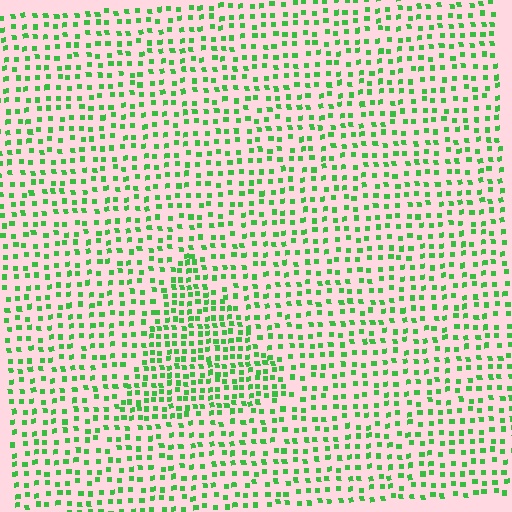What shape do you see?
I see a triangle.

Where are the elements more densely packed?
The elements are more densely packed inside the triangle boundary.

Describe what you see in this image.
The image contains small green elements arranged at two different densities. A triangle-shaped region is visible where the elements are more densely packed than the surrounding area.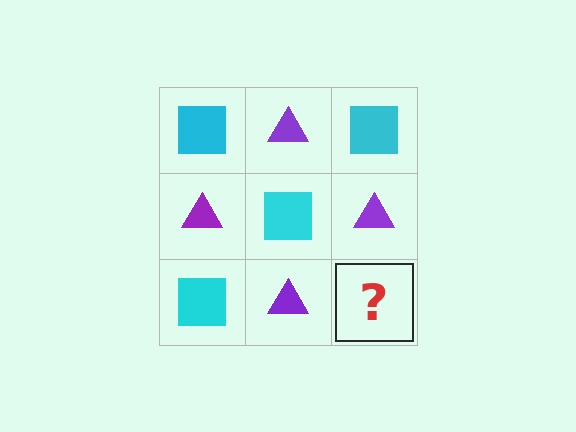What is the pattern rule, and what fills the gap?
The rule is that it alternates cyan square and purple triangle in a checkerboard pattern. The gap should be filled with a cyan square.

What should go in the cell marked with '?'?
The missing cell should contain a cyan square.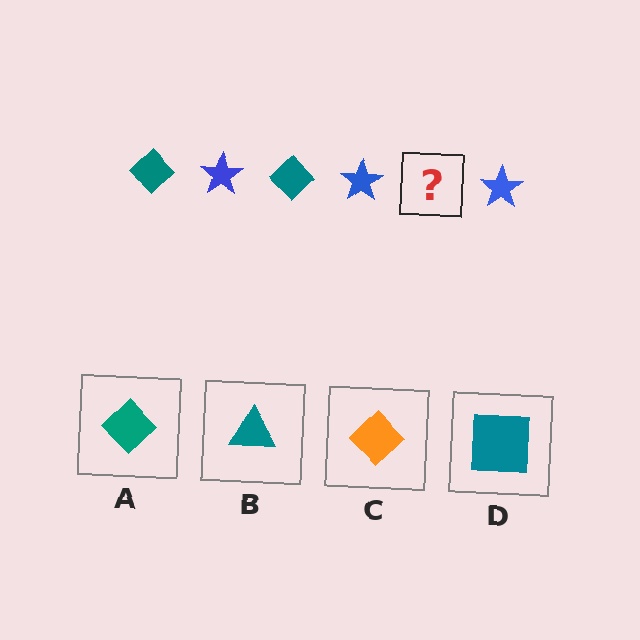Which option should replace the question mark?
Option A.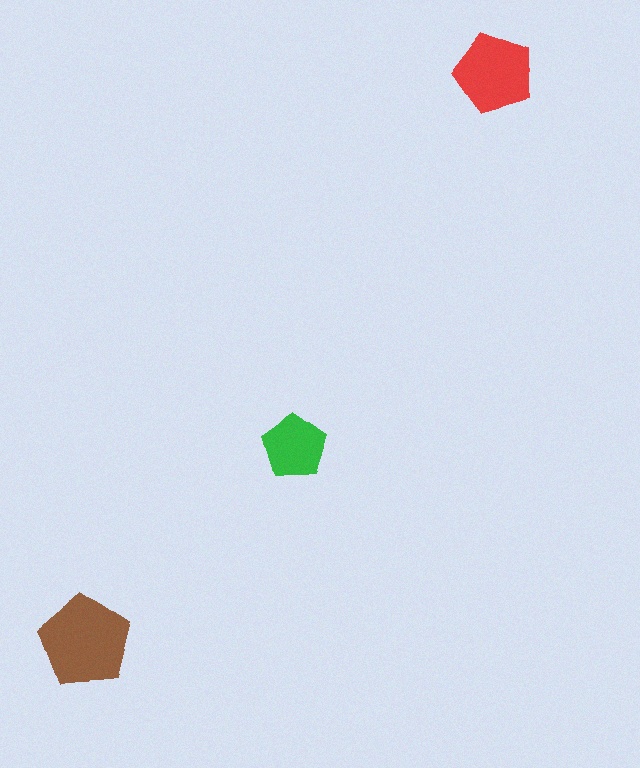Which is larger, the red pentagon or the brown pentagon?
The brown one.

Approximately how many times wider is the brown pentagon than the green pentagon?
About 1.5 times wider.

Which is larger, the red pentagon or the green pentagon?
The red one.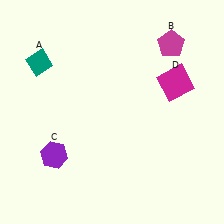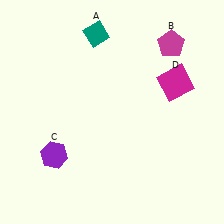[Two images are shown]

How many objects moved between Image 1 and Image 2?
1 object moved between the two images.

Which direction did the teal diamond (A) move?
The teal diamond (A) moved right.